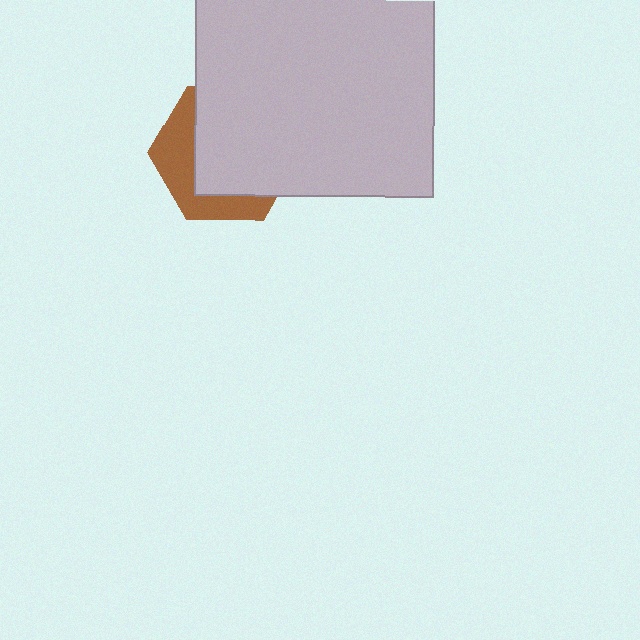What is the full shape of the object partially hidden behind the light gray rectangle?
The partially hidden object is a brown hexagon.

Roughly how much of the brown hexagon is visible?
A small part of it is visible (roughly 36%).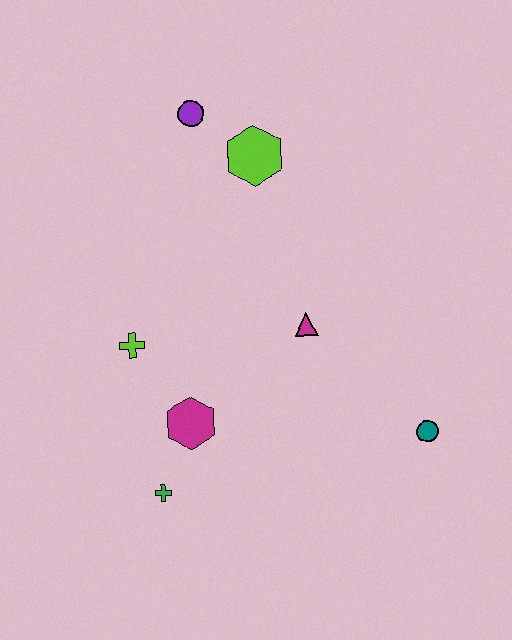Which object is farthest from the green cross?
The purple circle is farthest from the green cross.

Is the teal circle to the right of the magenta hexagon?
Yes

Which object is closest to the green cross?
The magenta hexagon is closest to the green cross.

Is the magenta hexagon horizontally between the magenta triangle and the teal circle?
No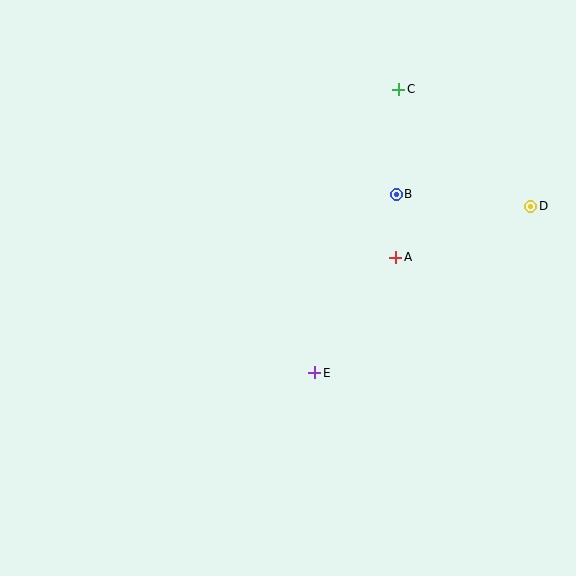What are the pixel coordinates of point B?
Point B is at (396, 194).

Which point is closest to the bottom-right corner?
Point E is closest to the bottom-right corner.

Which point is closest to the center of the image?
Point E at (315, 373) is closest to the center.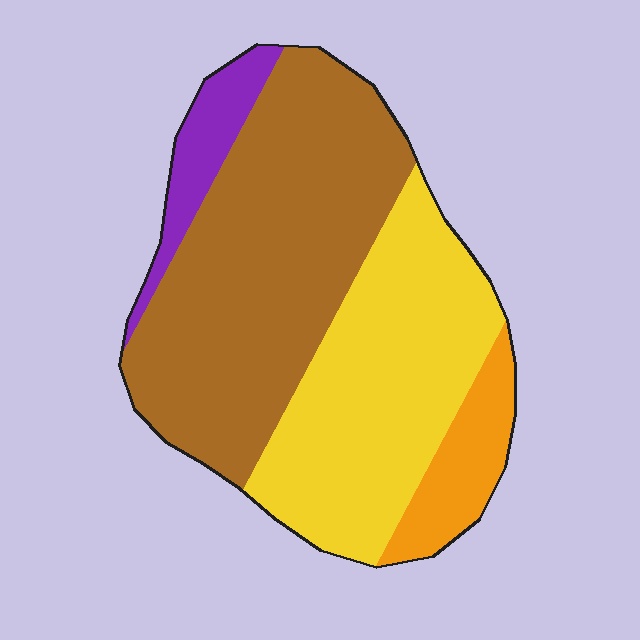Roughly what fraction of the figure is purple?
Purple covers around 10% of the figure.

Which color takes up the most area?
Brown, at roughly 45%.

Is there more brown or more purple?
Brown.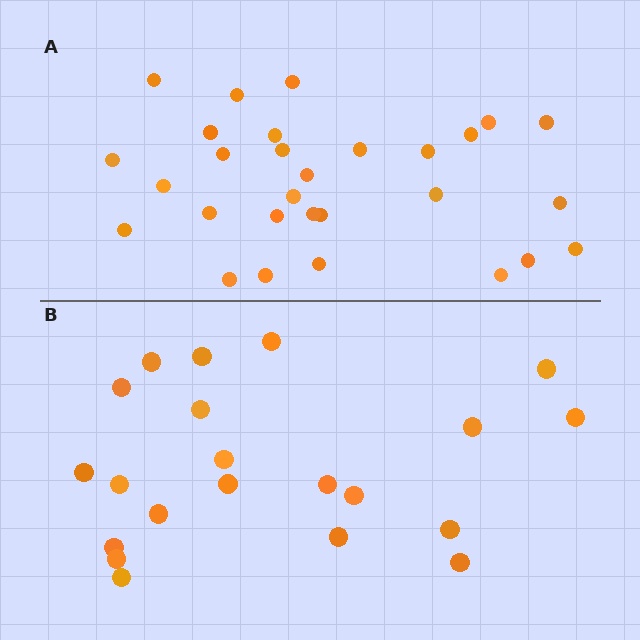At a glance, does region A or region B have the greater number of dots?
Region A (the top region) has more dots.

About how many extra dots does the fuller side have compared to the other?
Region A has roughly 8 or so more dots than region B.